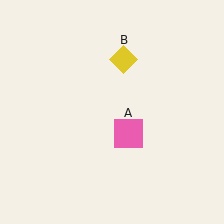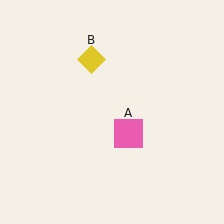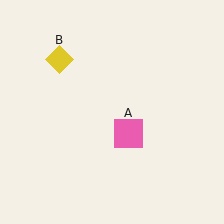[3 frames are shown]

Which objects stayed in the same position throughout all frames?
Pink square (object A) remained stationary.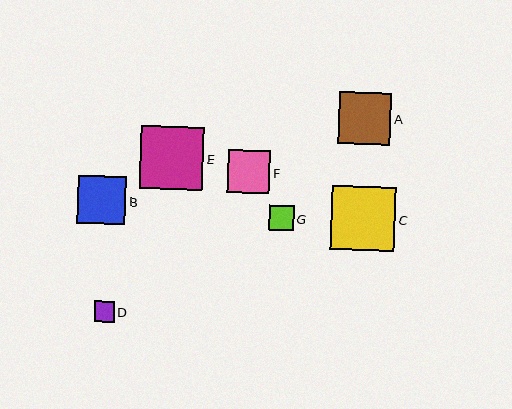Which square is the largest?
Square C is the largest with a size of approximately 64 pixels.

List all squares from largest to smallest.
From largest to smallest: C, E, A, B, F, G, D.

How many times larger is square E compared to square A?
Square E is approximately 1.2 times the size of square A.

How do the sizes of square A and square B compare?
Square A and square B are approximately the same size.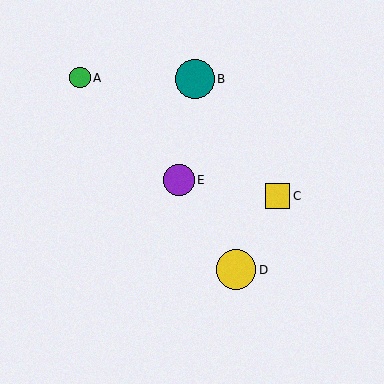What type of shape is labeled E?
Shape E is a purple circle.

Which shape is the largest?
The yellow circle (labeled D) is the largest.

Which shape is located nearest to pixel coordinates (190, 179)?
The purple circle (labeled E) at (179, 180) is nearest to that location.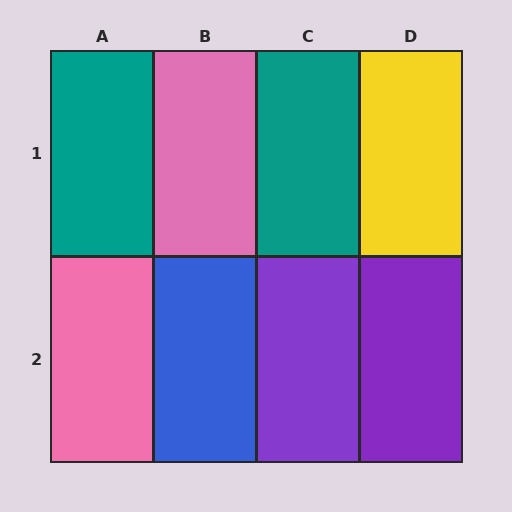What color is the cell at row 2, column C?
Purple.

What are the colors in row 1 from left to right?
Teal, pink, teal, yellow.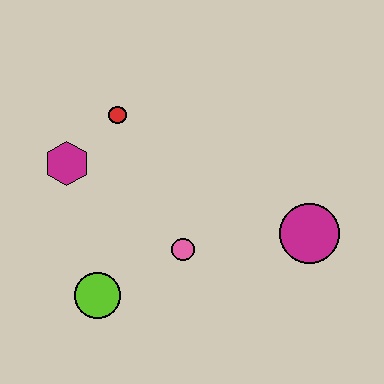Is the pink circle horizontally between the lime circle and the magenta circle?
Yes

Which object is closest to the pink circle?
The lime circle is closest to the pink circle.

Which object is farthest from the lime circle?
The magenta circle is farthest from the lime circle.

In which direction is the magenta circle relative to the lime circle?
The magenta circle is to the right of the lime circle.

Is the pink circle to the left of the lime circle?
No